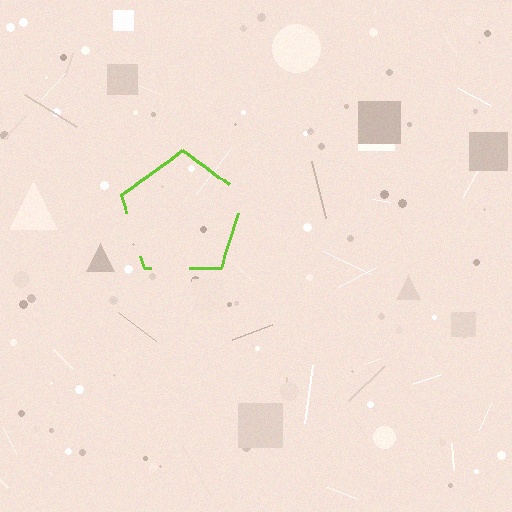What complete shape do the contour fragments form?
The contour fragments form a pentagon.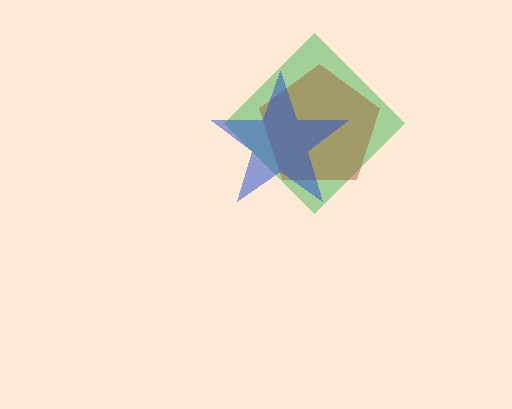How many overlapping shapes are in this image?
There are 3 overlapping shapes in the image.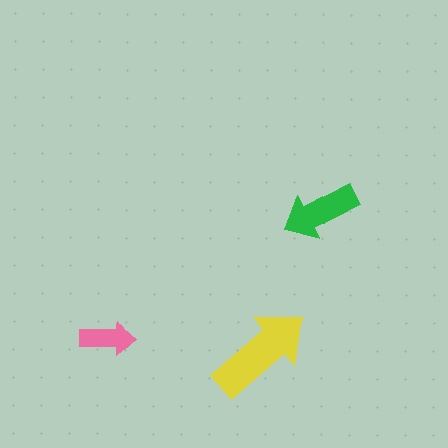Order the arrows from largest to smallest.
the yellow one, the green one, the pink one.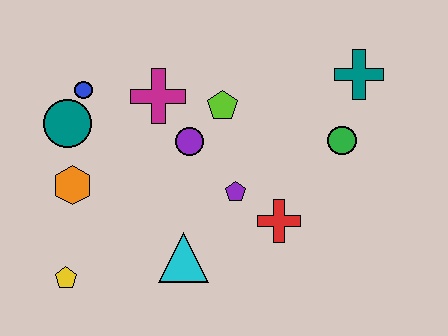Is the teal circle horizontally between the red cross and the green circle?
No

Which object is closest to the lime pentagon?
The purple circle is closest to the lime pentagon.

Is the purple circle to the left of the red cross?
Yes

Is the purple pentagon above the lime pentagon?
No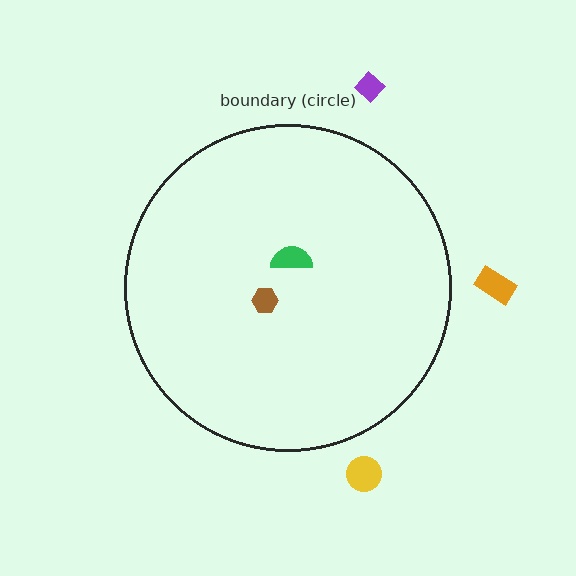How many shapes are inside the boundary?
2 inside, 3 outside.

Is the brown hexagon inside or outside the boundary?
Inside.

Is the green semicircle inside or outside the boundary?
Inside.